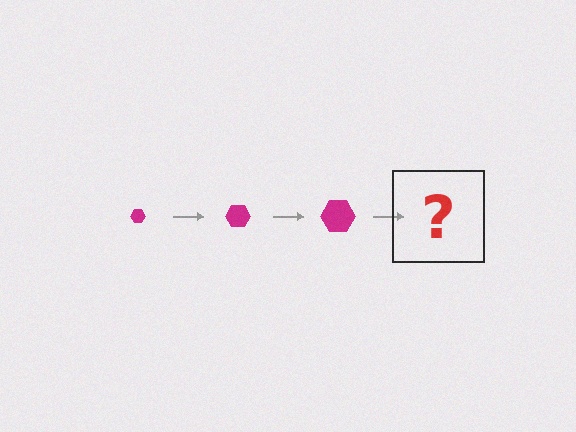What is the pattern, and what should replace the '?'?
The pattern is that the hexagon gets progressively larger each step. The '?' should be a magenta hexagon, larger than the previous one.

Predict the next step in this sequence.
The next step is a magenta hexagon, larger than the previous one.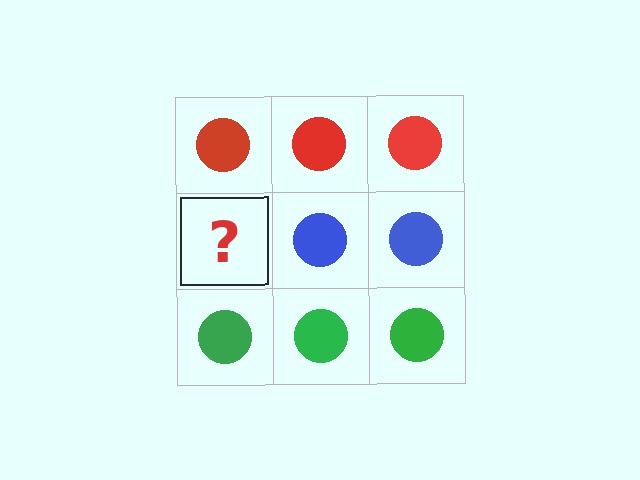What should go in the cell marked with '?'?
The missing cell should contain a blue circle.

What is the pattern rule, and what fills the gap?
The rule is that each row has a consistent color. The gap should be filled with a blue circle.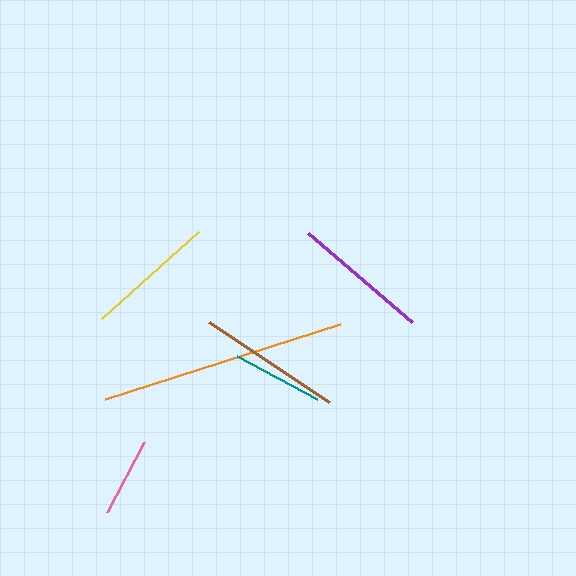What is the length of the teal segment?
The teal segment is approximately 90 pixels long.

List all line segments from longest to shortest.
From longest to shortest: orange, brown, purple, yellow, teal, pink.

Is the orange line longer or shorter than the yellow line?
The orange line is longer than the yellow line.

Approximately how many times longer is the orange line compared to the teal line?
The orange line is approximately 2.7 times the length of the teal line.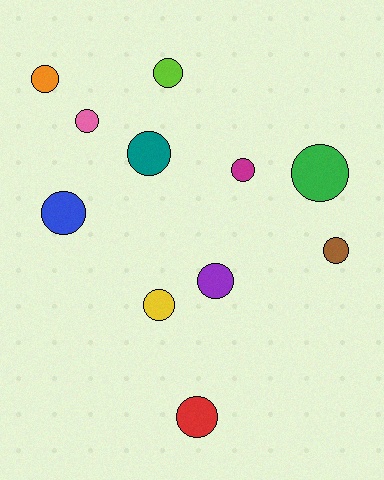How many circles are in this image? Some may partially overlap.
There are 11 circles.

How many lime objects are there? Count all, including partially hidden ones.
There is 1 lime object.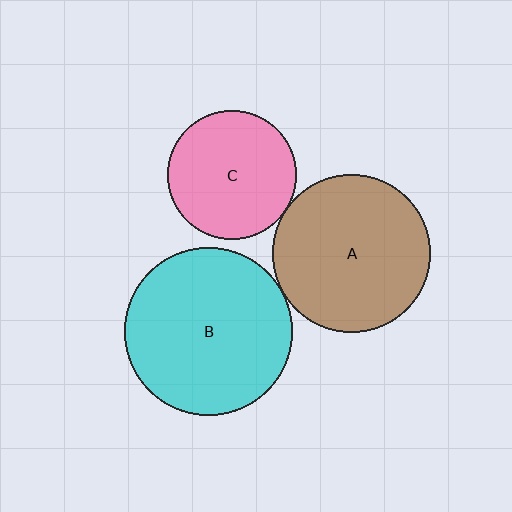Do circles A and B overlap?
Yes.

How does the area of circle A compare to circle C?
Approximately 1.5 times.